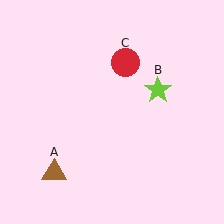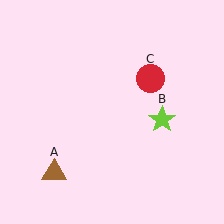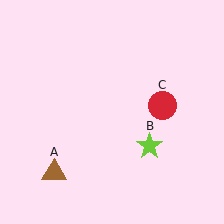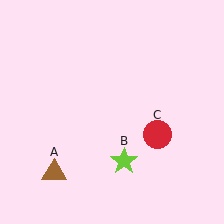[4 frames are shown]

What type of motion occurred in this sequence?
The lime star (object B), red circle (object C) rotated clockwise around the center of the scene.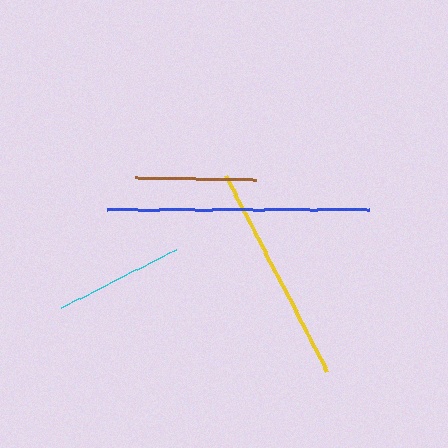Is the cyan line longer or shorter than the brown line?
The cyan line is longer than the brown line.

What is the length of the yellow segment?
The yellow segment is approximately 221 pixels long.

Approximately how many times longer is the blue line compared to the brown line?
The blue line is approximately 2.2 times the length of the brown line.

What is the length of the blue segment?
The blue segment is approximately 261 pixels long.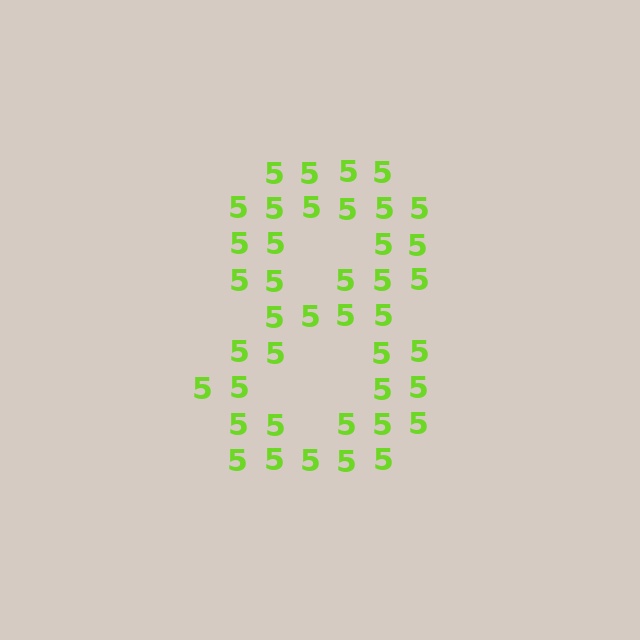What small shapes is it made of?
It is made of small digit 5's.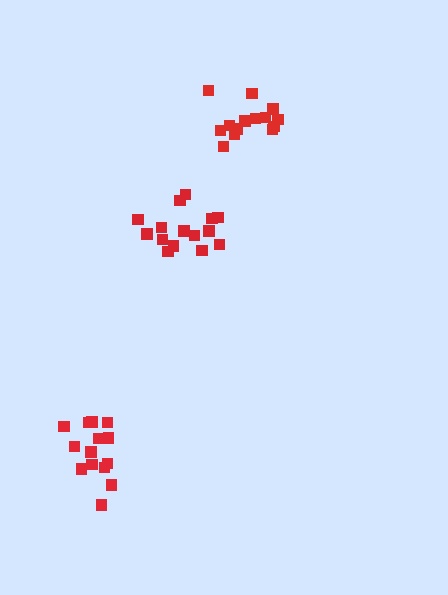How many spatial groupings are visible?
There are 3 spatial groupings.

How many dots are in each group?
Group 1: 15 dots, Group 2: 14 dots, Group 3: 14 dots (43 total).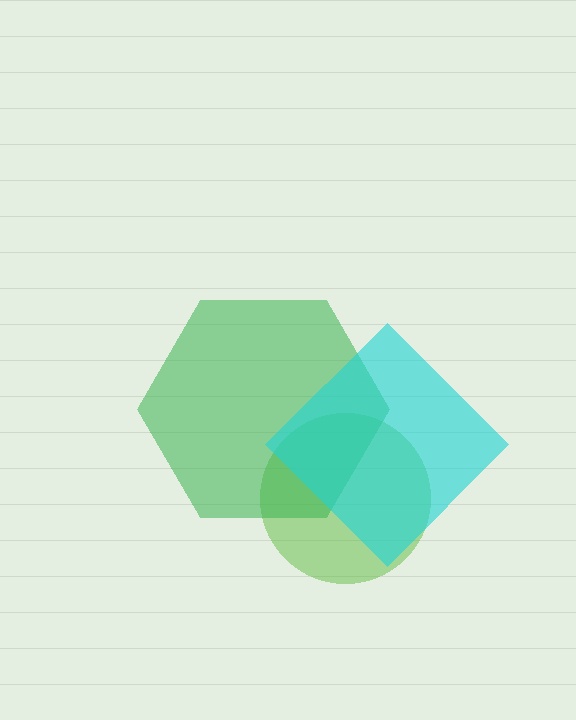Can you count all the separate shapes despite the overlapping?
Yes, there are 3 separate shapes.